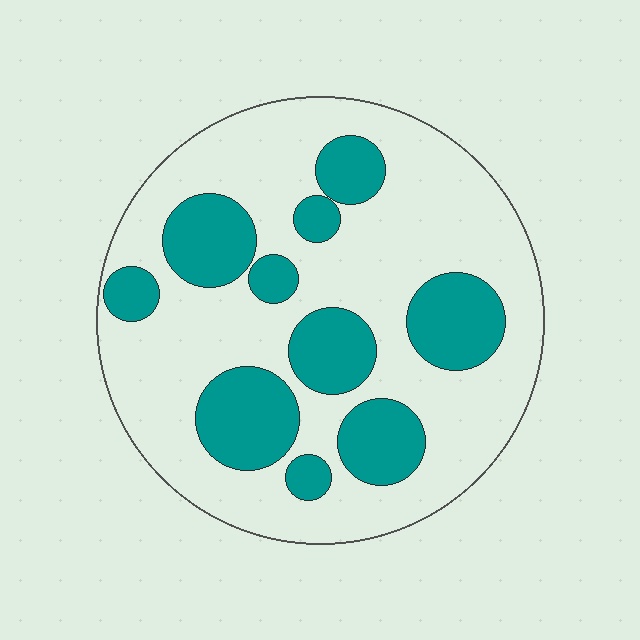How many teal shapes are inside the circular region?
10.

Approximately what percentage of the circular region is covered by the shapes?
Approximately 30%.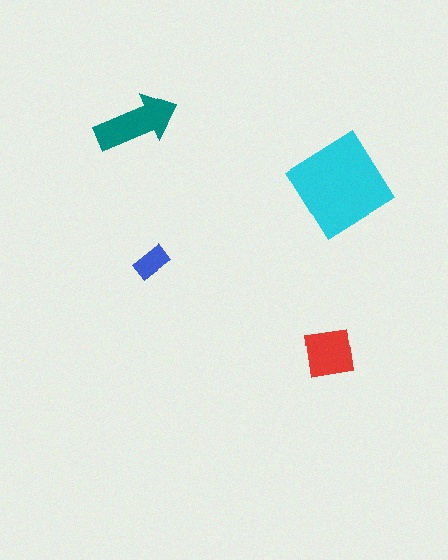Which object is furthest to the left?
The teal arrow is leftmost.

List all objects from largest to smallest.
The cyan diamond, the teal arrow, the red square, the blue rectangle.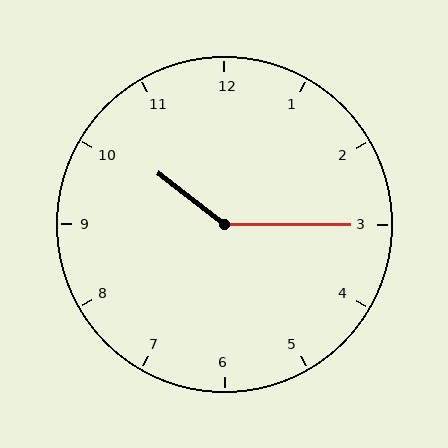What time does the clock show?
10:15.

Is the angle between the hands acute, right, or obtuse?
It is obtuse.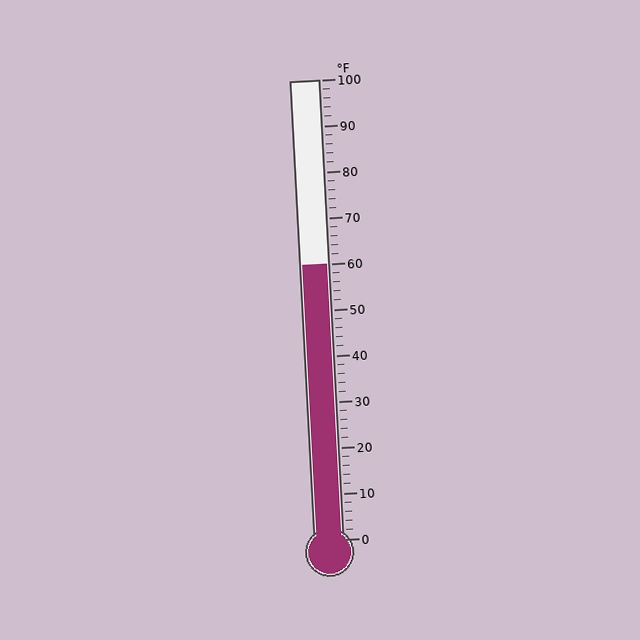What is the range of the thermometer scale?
The thermometer scale ranges from 0°F to 100°F.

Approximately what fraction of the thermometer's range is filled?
The thermometer is filled to approximately 60% of its range.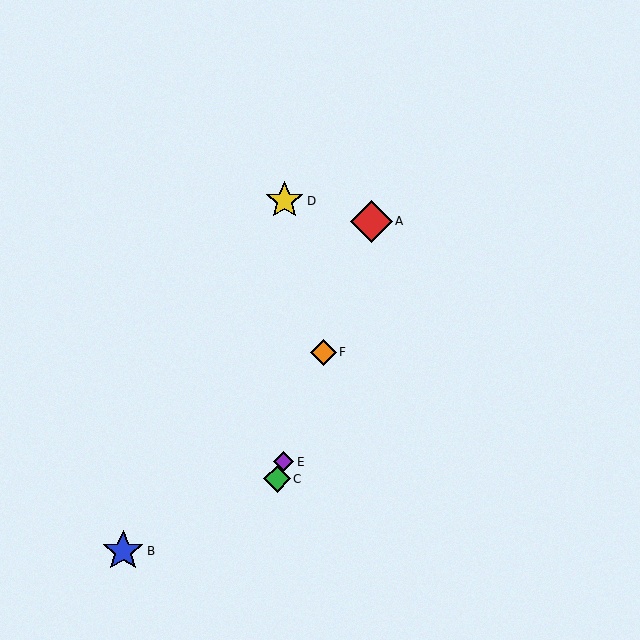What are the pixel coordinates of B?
Object B is at (123, 551).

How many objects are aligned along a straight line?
4 objects (A, C, E, F) are aligned along a straight line.